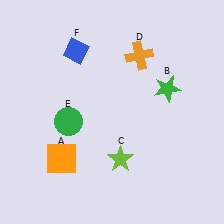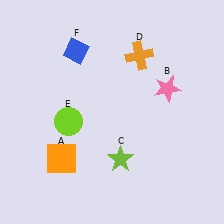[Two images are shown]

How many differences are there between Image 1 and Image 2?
There are 2 differences between the two images.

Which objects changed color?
B changed from green to pink. E changed from green to lime.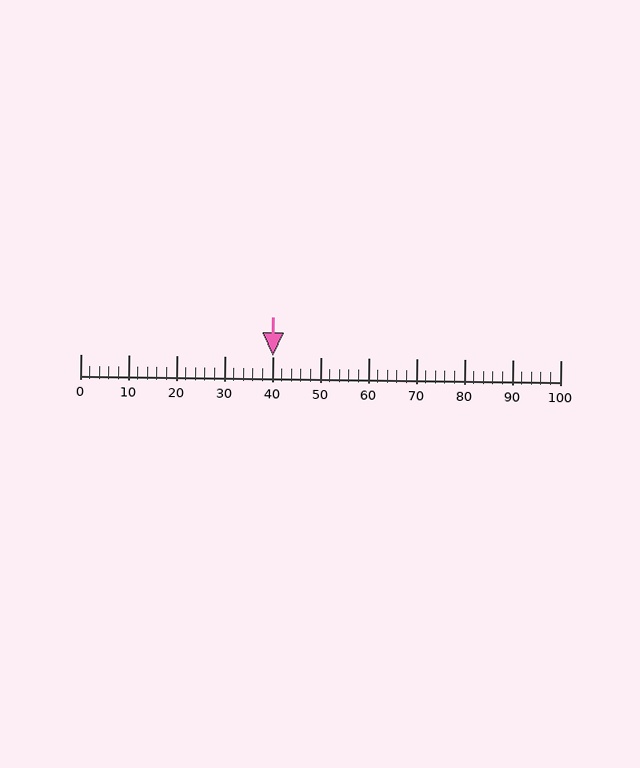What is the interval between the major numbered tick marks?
The major tick marks are spaced 10 units apart.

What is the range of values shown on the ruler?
The ruler shows values from 0 to 100.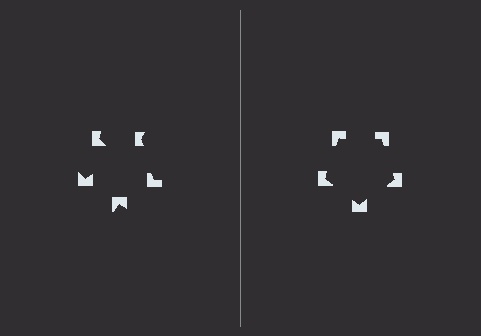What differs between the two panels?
The notched squares are positioned identically on both sides; only the wedge orientations differ. On the right they align to a pentagon; on the left they are misaligned.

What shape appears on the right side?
An illusory pentagon.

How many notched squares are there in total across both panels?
10 — 5 on each side.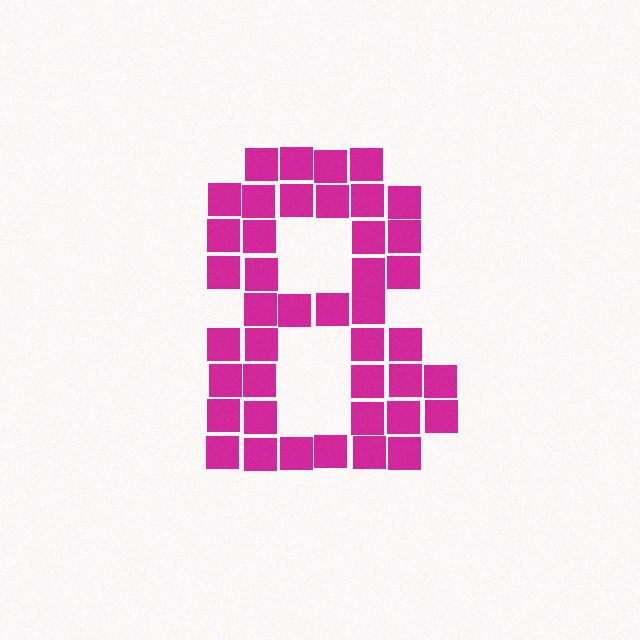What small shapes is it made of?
It is made of small squares.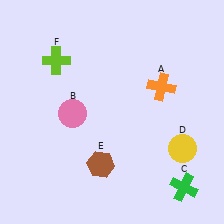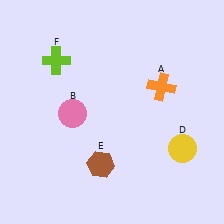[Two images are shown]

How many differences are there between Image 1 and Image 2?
There is 1 difference between the two images.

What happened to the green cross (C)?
The green cross (C) was removed in Image 2. It was in the bottom-right area of Image 1.